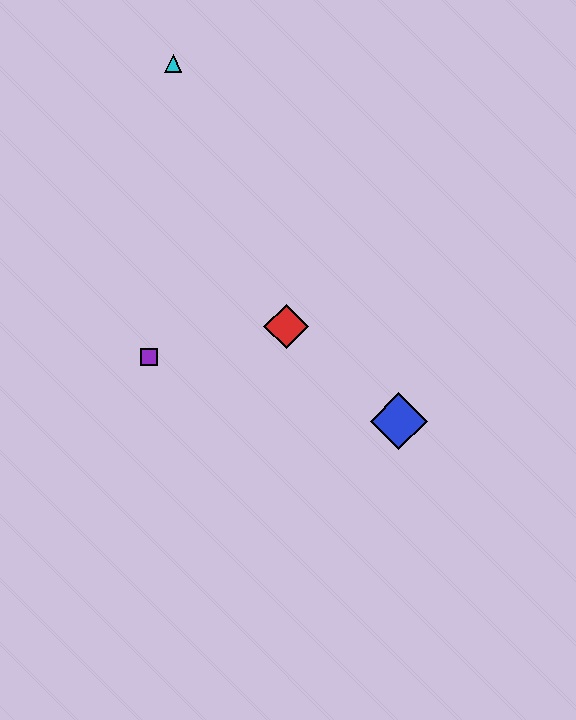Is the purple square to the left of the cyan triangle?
Yes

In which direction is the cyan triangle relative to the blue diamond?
The cyan triangle is above the blue diamond.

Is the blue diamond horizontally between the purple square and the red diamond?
No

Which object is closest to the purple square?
The red diamond is closest to the purple square.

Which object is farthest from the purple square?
The cyan triangle is farthest from the purple square.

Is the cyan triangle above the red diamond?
Yes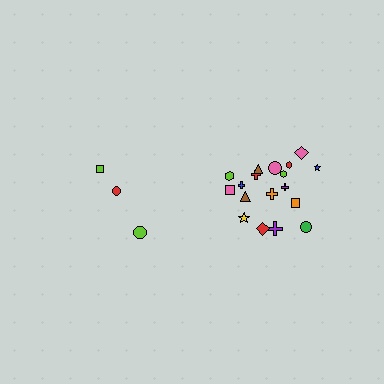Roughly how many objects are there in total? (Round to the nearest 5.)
Roughly 20 objects in total.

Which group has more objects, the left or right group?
The right group.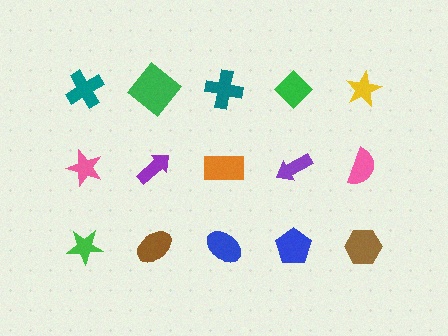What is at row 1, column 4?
A green diamond.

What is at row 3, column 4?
A blue pentagon.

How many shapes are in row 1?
5 shapes.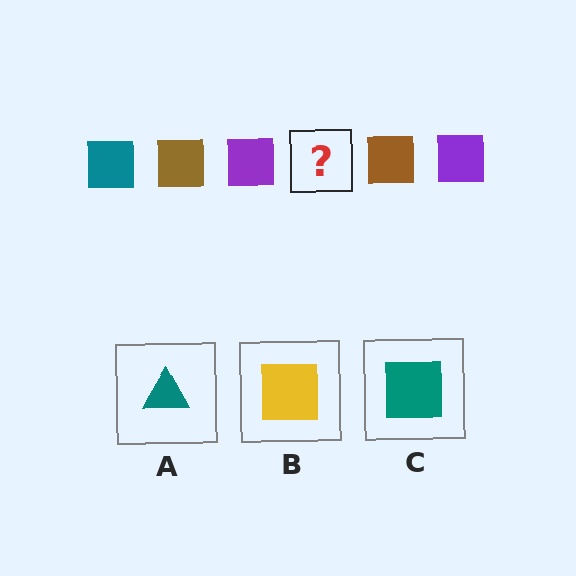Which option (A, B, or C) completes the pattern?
C.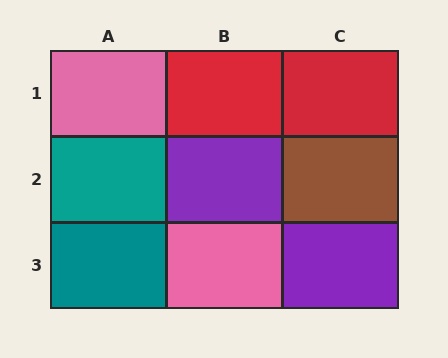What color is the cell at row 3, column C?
Purple.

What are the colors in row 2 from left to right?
Teal, purple, brown.